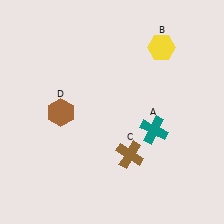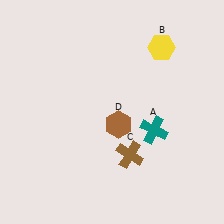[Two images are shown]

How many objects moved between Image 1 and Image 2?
1 object moved between the two images.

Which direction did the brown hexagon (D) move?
The brown hexagon (D) moved right.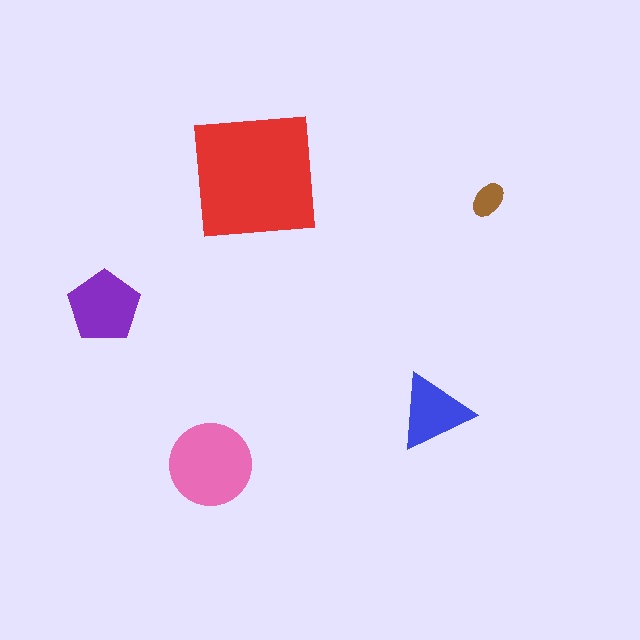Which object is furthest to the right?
The brown ellipse is rightmost.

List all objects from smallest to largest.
The brown ellipse, the blue triangle, the purple pentagon, the pink circle, the red square.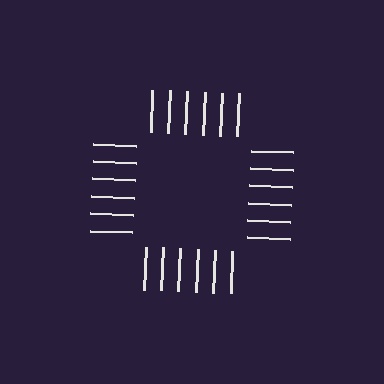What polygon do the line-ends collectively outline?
An illusory square — the line segments terminate on its edges but no continuous stroke is drawn.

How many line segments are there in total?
24 — 6 along each of the 4 edges.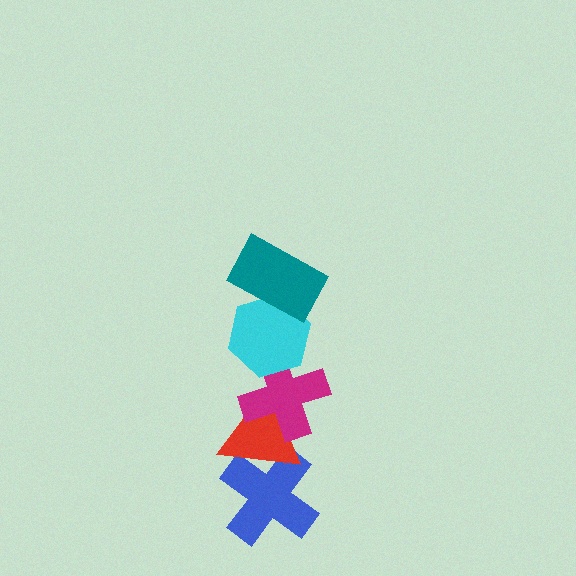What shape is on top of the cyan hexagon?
The teal rectangle is on top of the cyan hexagon.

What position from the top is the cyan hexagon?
The cyan hexagon is 2nd from the top.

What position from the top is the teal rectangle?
The teal rectangle is 1st from the top.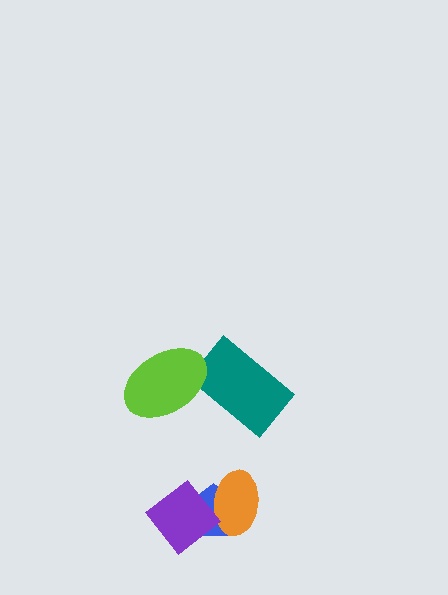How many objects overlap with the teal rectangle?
1 object overlaps with the teal rectangle.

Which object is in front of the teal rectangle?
The lime ellipse is in front of the teal rectangle.